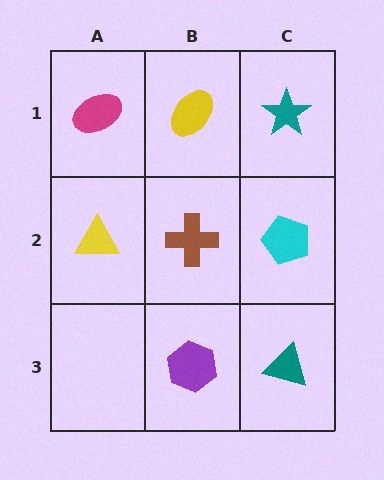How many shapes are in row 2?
3 shapes.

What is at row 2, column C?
A cyan pentagon.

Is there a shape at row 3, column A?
No, that cell is empty.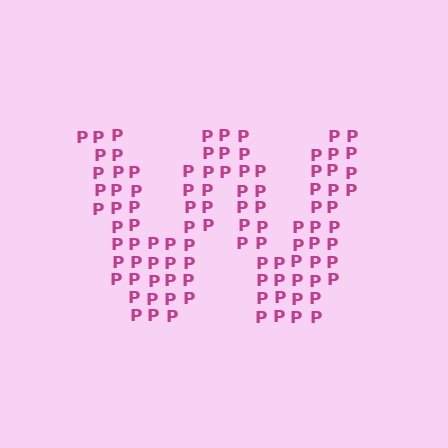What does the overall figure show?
The overall figure shows the letter W.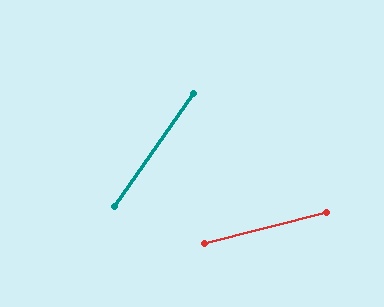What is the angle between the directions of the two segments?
Approximately 41 degrees.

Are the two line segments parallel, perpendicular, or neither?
Neither parallel nor perpendicular — they differ by about 41°.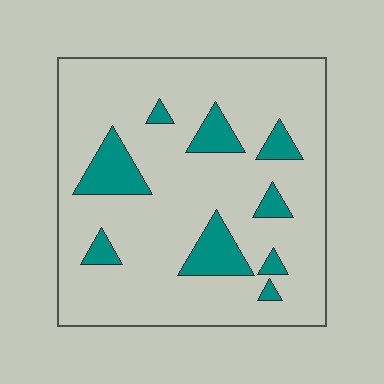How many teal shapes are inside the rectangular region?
9.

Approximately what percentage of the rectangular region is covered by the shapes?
Approximately 15%.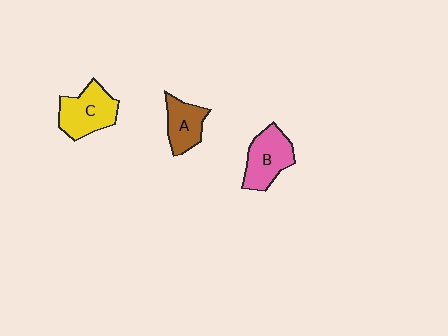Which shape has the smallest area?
Shape A (brown).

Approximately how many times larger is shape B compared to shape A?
Approximately 1.3 times.